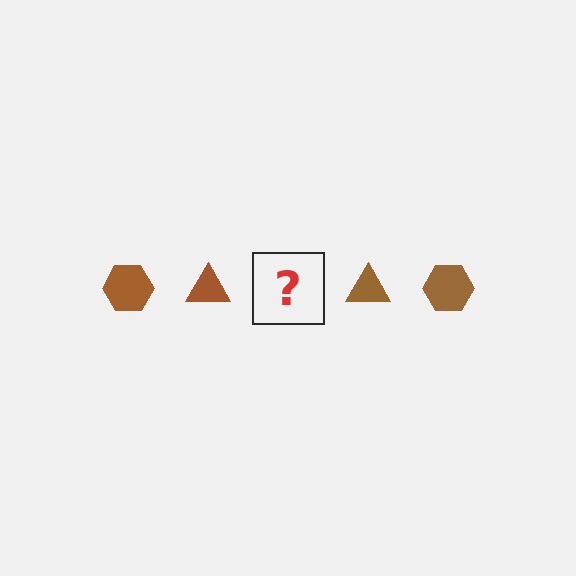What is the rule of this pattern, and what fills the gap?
The rule is that the pattern cycles through hexagon, triangle shapes in brown. The gap should be filled with a brown hexagon.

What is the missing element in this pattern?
The missing element is a brown hexagon.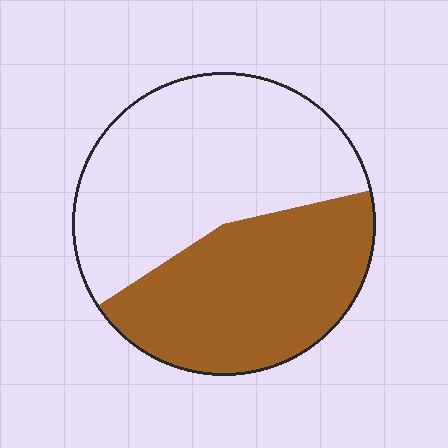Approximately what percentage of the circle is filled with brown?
Approximately 45%.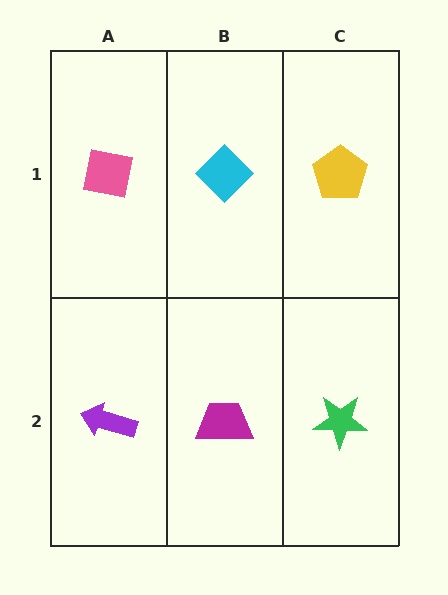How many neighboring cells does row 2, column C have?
2.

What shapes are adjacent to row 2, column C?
A yellow pentagon (row 1, column C), a magenta trapezoid (row 2, column B).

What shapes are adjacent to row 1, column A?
A purple arrow (row 2, column A), a cyan diamond (row 1, column B).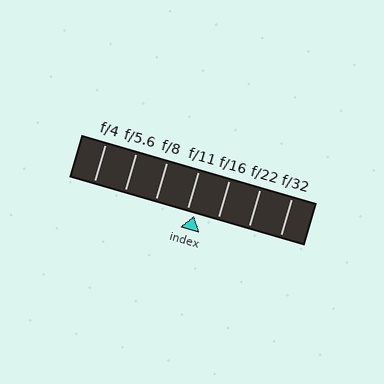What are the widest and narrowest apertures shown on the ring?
The widest aperture shown is f/4 and the narrowest is f/32.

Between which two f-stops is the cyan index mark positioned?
The index mark is between f/11 and f/16.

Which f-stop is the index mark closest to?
The index mark is closest to f/11.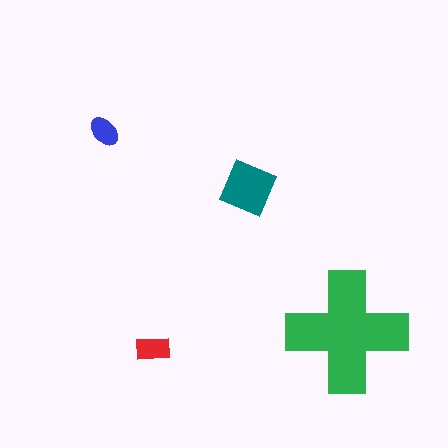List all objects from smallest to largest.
The blue ellipse, the red rectangle, the teal square, the green cross.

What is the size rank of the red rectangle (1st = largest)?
3rd.